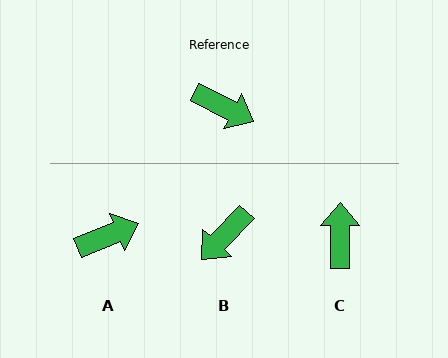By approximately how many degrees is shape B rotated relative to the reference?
Approximately 107 degrees clockwise.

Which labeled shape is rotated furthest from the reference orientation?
C, about 117 degrees away.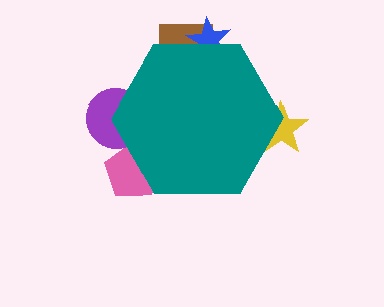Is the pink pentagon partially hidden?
Yes, the pink pentagon is partially hidden behind the teal hexagon.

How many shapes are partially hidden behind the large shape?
5 shapes are partially hidden.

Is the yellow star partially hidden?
Yes, the yellow star is partially hidden behind the teal hexagon.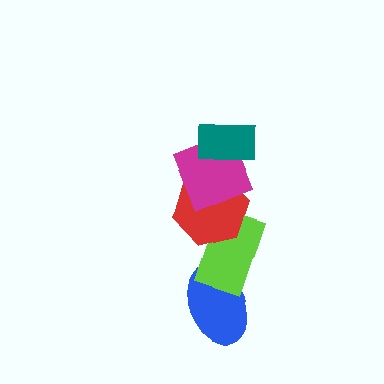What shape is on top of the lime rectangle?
The red hexagon is on top of the lime rectangle.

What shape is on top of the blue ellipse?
The lime rectangle is on top of the blue ellipse.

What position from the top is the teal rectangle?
The teal rectangle is 1st from the top.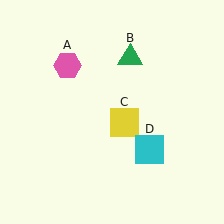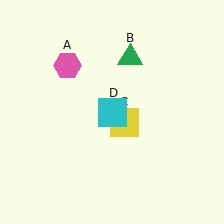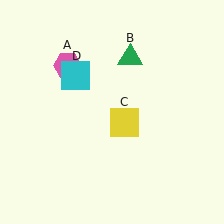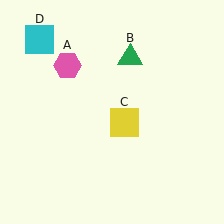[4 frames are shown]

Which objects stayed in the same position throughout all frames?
Pink hexagon (object A) and green triangle (object B) and yellow square (object C) remained stationary.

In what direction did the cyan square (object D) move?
The cyan square (object D) moved up and to the left.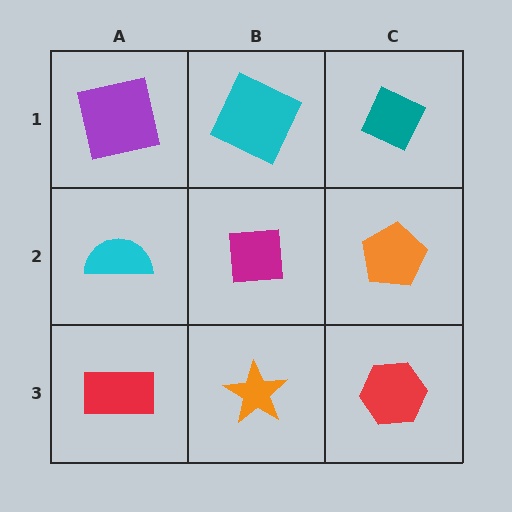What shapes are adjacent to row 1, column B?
A magenta square (row 2, column B), a purple square (row 1, column A), a teal diamond (row 1, column C).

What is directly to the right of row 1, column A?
A cyan square.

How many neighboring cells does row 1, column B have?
3.